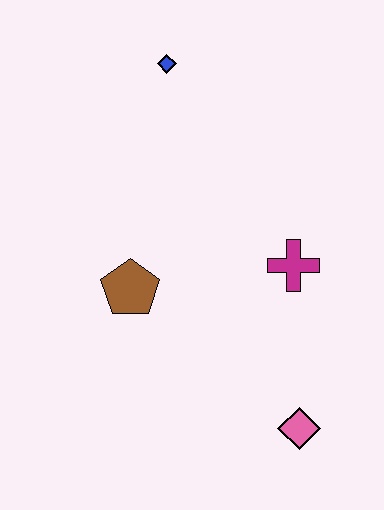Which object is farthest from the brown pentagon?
The blue diamond is farthest from the brown pentagon.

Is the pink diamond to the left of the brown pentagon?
No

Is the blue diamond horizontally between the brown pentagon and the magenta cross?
Yes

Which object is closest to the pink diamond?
The magenta cross is closest to the pink diamond.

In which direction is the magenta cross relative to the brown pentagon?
The magenta cross is to the right of the brown pentagon.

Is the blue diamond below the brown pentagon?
No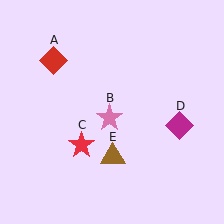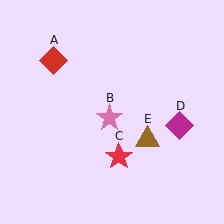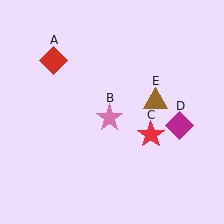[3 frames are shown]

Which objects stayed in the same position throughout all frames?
Red diamond (object A) and pink star (object B) and magenta diamond (object D) remained stationary.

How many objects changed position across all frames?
2 objects changed position: red star (object C), brown triangle (object E).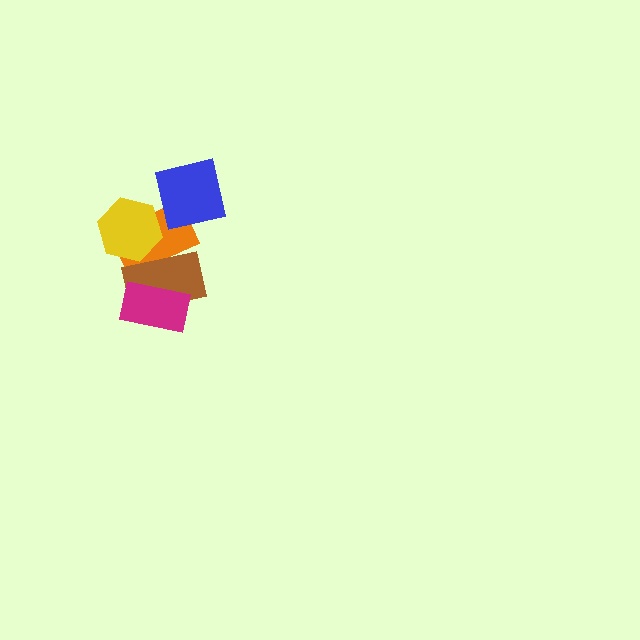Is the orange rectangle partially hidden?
Yes, it is partially covered by another shape.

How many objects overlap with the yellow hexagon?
2 objects overlap with the yellow hexagon.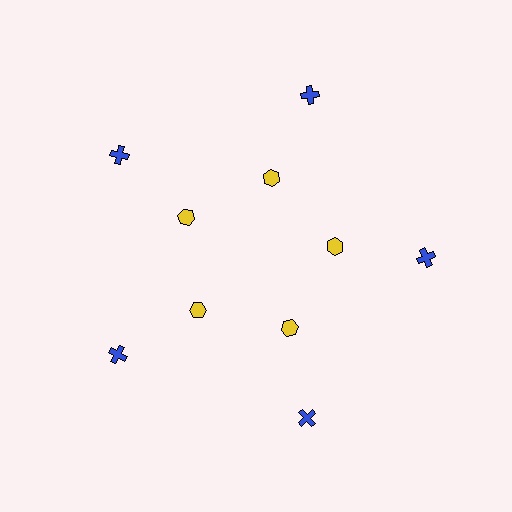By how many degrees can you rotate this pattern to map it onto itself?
The pattern maps onto itself every 72 degrees of rotation.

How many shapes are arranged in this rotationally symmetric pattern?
There are 10 shapes, arranged in 5 groups of 2.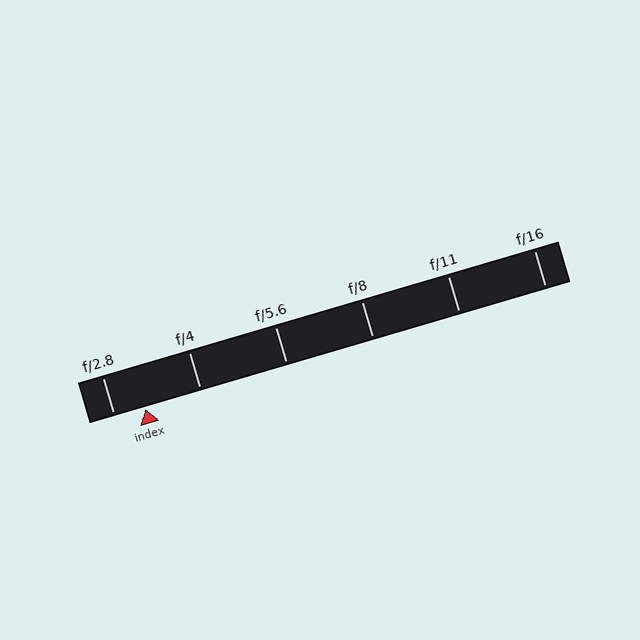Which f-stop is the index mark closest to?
The index mark is closest to f/2.8.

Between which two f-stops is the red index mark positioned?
The index mark is between f/2.8 and f/4.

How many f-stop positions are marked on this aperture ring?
There are 6 f-stop positions marked.